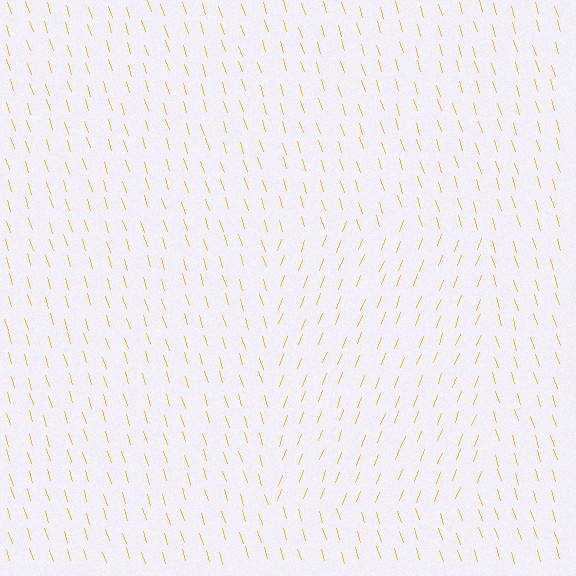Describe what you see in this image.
The image is filled with small yellow line segments. A rectangle region in the image has lines oriented differently from the surrounding lines, creating a visible texture boundary.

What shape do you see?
I see a rectangle.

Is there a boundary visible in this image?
Yes, there is a texture boundary formed by a change in line orientation.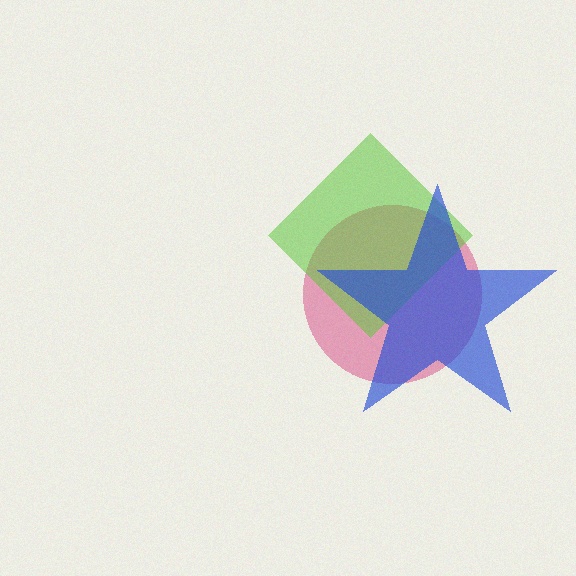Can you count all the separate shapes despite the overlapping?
Yes, there are 3 separate shapes.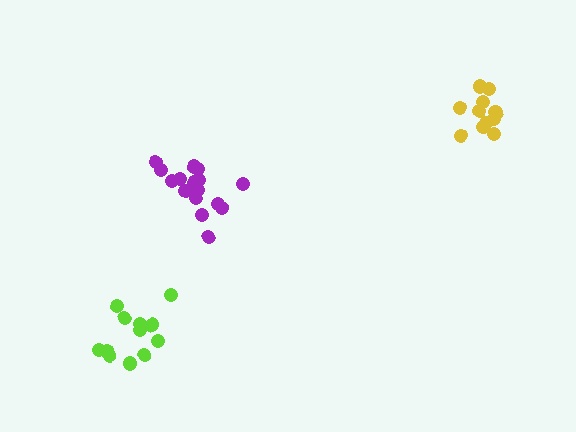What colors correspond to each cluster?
The clusters are colored: lime, purple, yellow.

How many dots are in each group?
Group 1: 12 dots, Group 2: 17 dots, Group 3: 12 dots (41 total).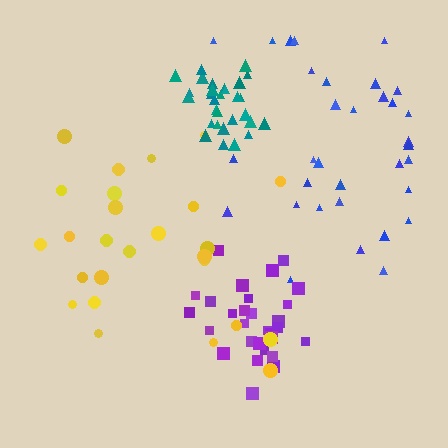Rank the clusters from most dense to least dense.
teal, purple, blue, yellow.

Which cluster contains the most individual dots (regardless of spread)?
Blue (33).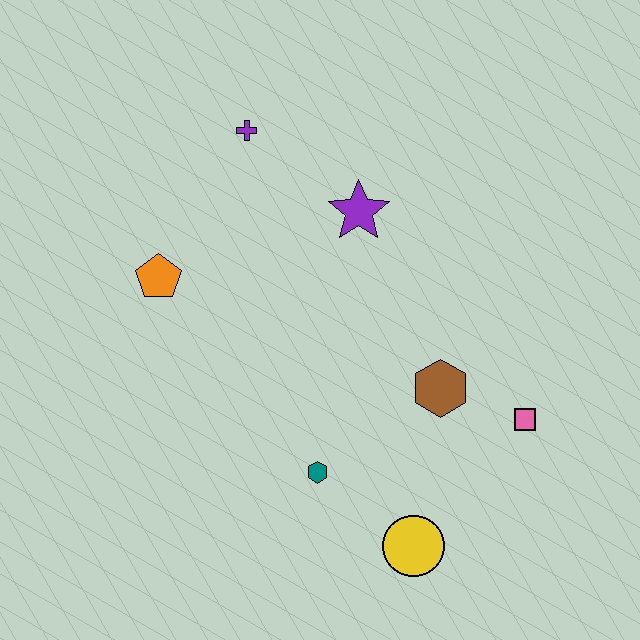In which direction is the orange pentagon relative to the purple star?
The orange pentagon is to the left of the purple star.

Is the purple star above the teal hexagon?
Yes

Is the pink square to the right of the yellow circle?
Yes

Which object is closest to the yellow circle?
The teal hexagon is closest to the yellow circle.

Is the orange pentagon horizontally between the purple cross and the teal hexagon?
No